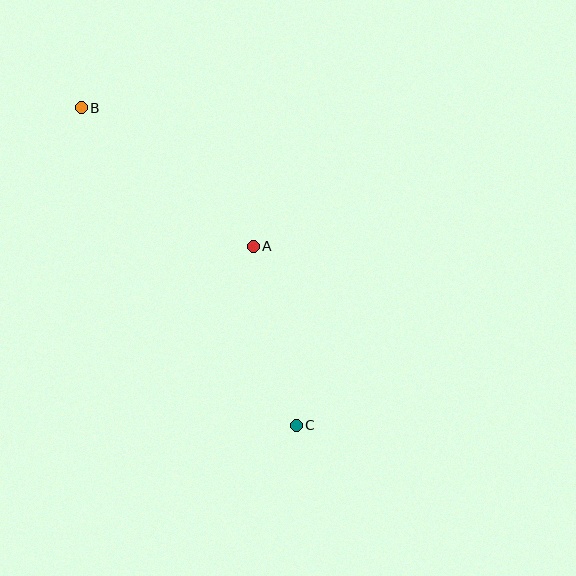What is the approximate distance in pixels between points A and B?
The distance between A and B is approximately 221 pixels.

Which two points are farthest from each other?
Points B and C are farthest from each other.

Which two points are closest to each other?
Points A and C are closest to each other.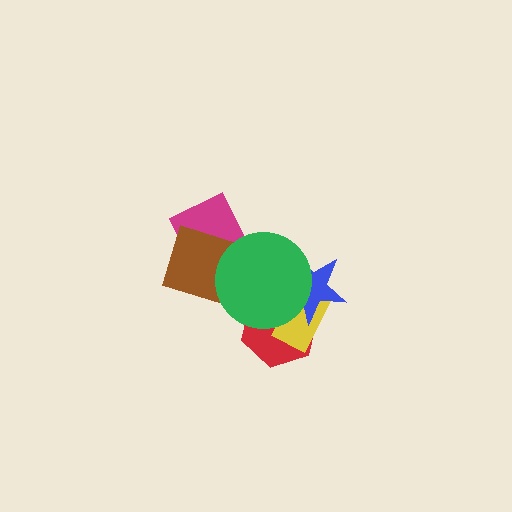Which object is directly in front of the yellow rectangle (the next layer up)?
The blue star is directly in front of the yellow rectangle.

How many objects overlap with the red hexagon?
3 objects overlap with the red hexagon.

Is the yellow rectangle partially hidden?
Yes, it is partially covered by another shape.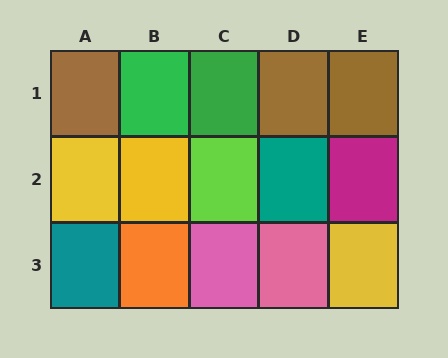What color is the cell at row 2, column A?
Yellow.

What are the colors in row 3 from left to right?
Teal, orange, pink, pink, yellow.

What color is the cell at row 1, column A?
Brown.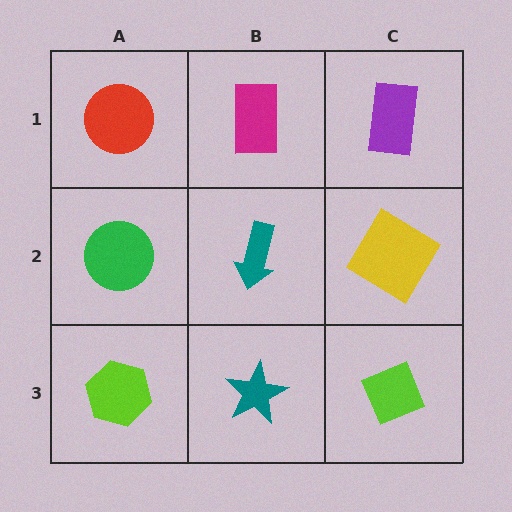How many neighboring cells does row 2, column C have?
3.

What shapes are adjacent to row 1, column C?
A yellow diamond (row 2, column C), a magenta rectangle (row 1, column B).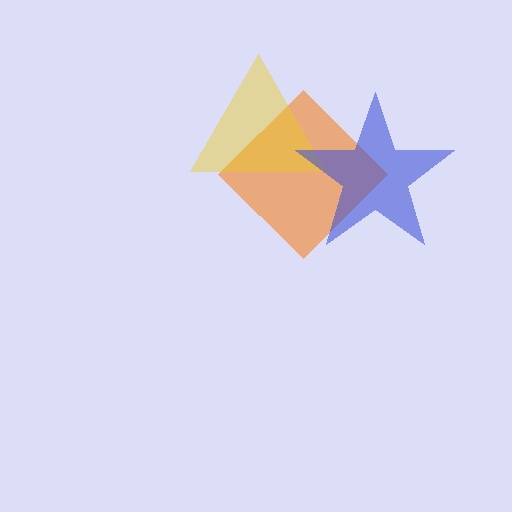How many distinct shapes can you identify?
There are 3 distinct shapes: an orange diamond, a yellow triangle, a blue star.